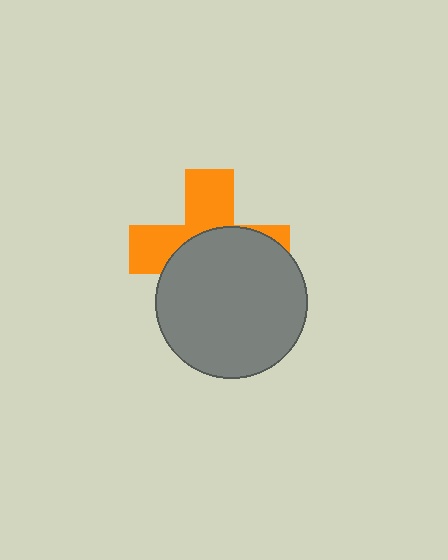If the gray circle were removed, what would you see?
You would see the complete orange cross.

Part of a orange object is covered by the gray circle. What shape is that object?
It is a cross.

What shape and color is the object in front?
The object in front is a gray circle.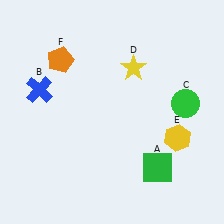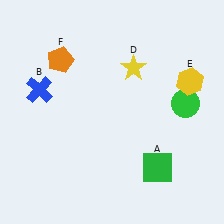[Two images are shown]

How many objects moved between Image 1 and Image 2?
1 object moved between the two images.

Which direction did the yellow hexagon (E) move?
The yellow hexagon (E) moved up.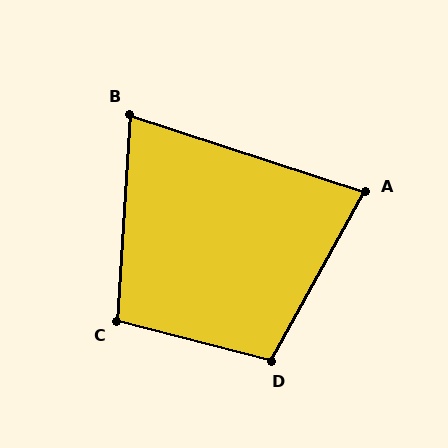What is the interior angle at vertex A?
Approximately 79 degrees (acute).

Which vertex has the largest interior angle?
D, at approximately 105 degrees.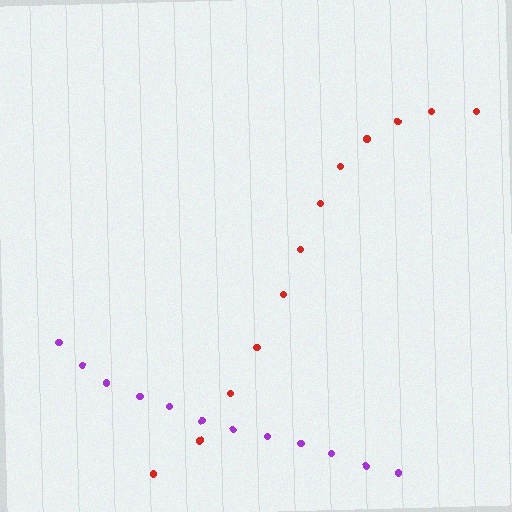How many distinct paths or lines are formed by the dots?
There are 2 distinct paths.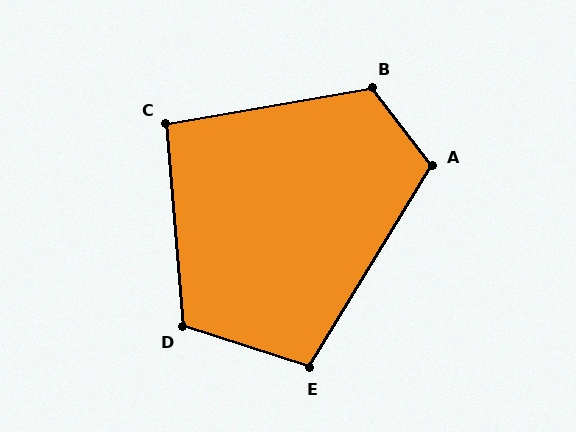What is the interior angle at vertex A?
Approximately 111 degrees (obtuse).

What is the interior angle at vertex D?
Approximately 112 degrees (obtuse).